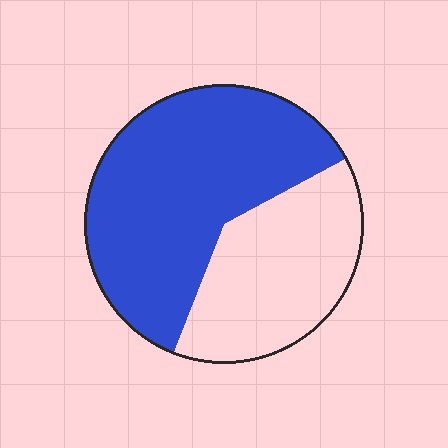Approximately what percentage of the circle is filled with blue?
Approximately 60%.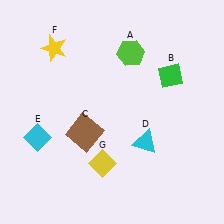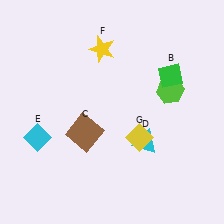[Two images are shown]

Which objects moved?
The objects that moved are: the lime hexagon (A), the yellow star (F), the yellow diamond (G).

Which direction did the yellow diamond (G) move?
The yellow diamond (G) moved right.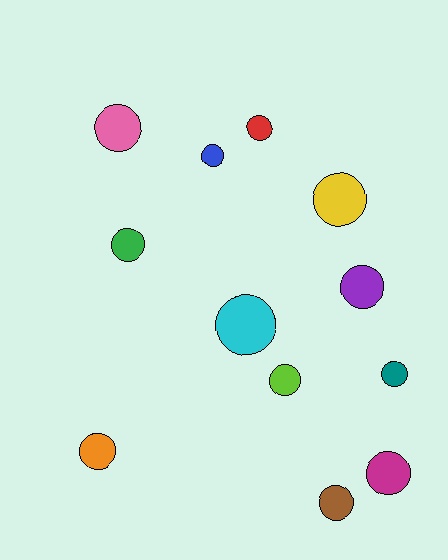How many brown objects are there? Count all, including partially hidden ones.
There is 1 brown object.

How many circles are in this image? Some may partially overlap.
There are 12 circles.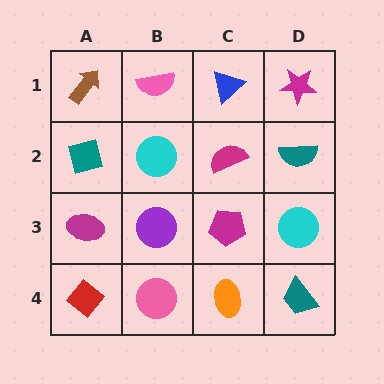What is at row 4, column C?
An orange ellipse.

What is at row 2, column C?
A magenta semicircle.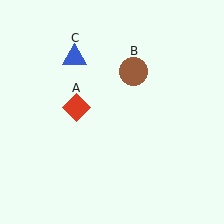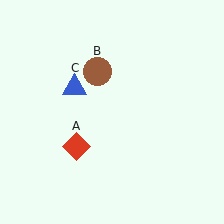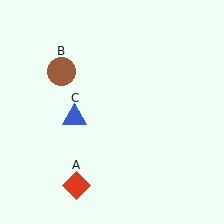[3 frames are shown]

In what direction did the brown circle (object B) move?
The brown circle (object B) moved left.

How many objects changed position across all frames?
3 objects changed position: red diamond (object A), brown circle (object B), blue triangle (object C).